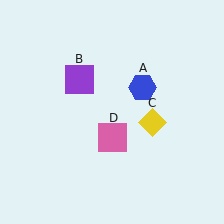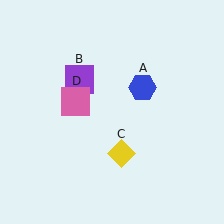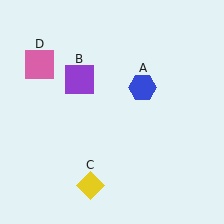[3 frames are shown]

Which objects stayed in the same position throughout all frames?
Blue hexagon (object A) and purple square (object B) remained stationary.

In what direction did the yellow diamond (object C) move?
The yellow diamond (object C) moved down and to the left.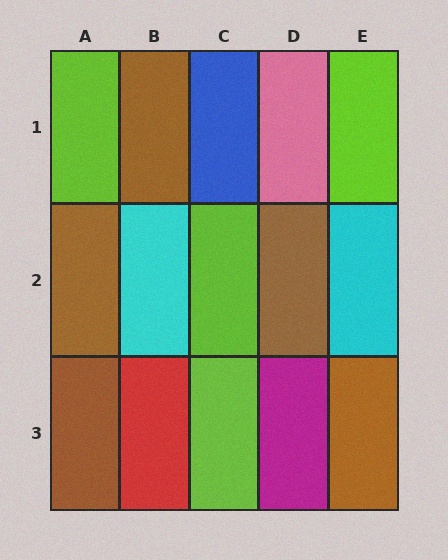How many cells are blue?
1 cell is blue.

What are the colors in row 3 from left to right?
Brown, red, lime, magenta, brown.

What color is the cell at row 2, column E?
Cyan.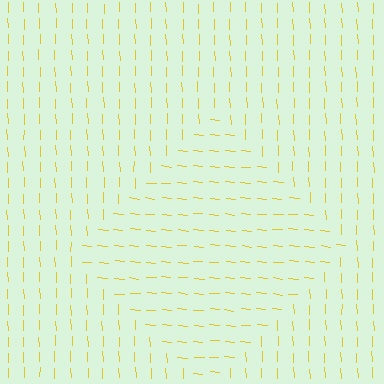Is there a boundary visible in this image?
Yes, there is a texture boundary formed by a change in line orientation.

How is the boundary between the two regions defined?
The boundary is defined purely by a change in line orientation (approximately 83 degrees difference). All lines are the same color and thickness.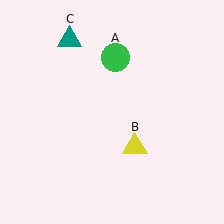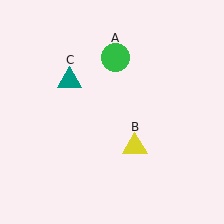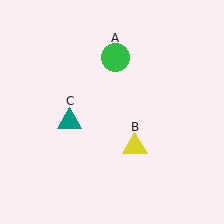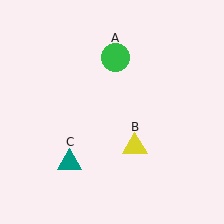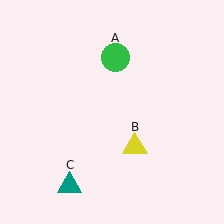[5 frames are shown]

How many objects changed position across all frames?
1 object changed position: teal triangle (object C).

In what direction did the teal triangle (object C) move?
The teal triangle (object C) moved down.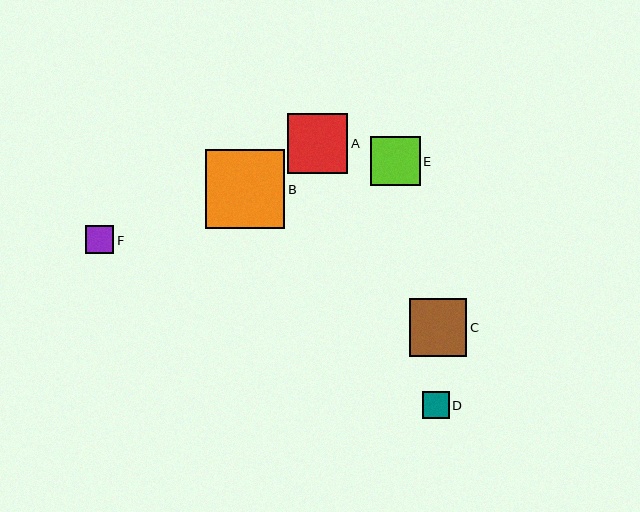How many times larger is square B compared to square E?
Square B is approximately 1.6 times the size of square E.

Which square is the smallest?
Square D is the smallest with a size of approximately 27 pixels.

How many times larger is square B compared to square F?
Square B is approximately 2.8 times the size of square F.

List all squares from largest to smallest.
From largest to smallest: B, A, C, E, F, D.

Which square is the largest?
Square B is the largest with a size of approximately 79 pixels.